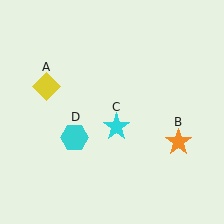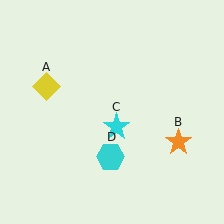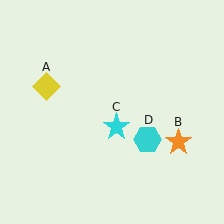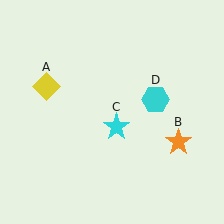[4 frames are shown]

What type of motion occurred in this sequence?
The cyan hexagon (object D) rotated counterclockwise around the center of the scene.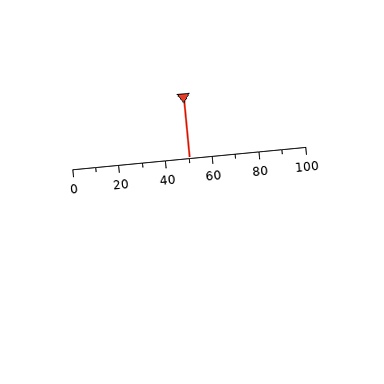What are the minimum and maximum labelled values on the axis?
The axis runs from 0 to 100.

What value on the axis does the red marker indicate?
The marker indicates approximately 50.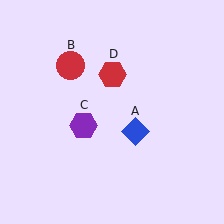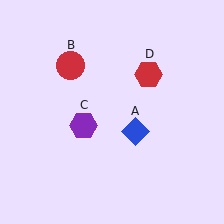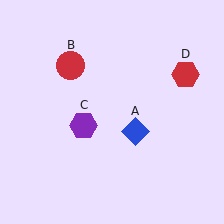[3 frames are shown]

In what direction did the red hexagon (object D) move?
The red hexagon (object D) moved right.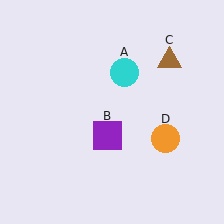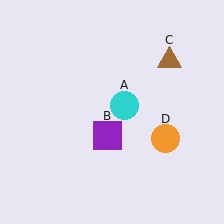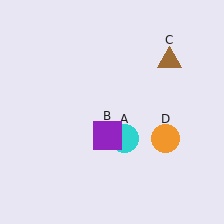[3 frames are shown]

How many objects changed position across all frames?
1 object changed position: cyan circle (object A).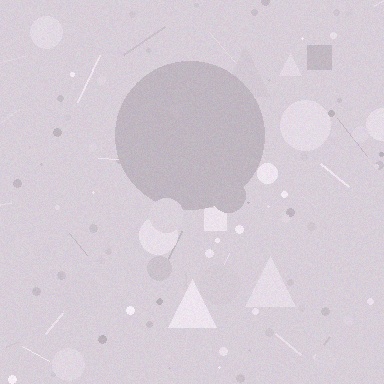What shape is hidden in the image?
A circle is hidden in the image.